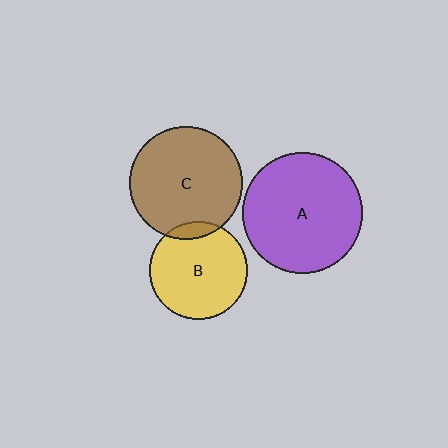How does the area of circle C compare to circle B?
Approximately 1.3 times.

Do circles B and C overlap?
Yes.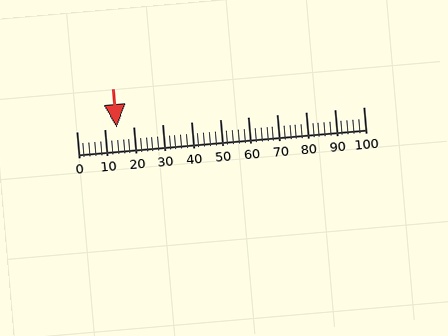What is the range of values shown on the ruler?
The ruler shows values from 0 to 100.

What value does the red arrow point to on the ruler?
The red arrow points to approximately 14.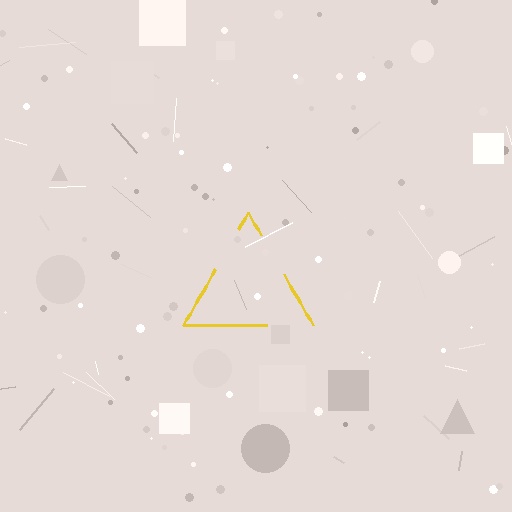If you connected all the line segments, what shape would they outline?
They would outline a triangle.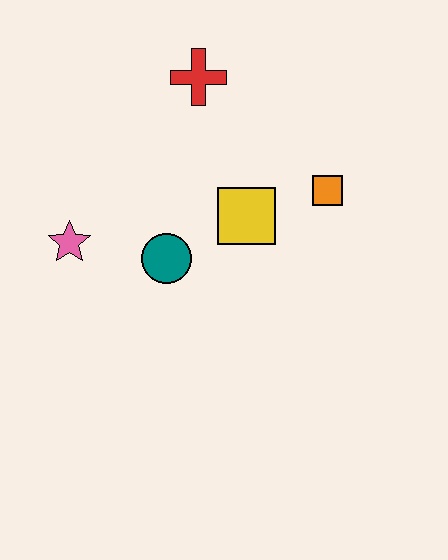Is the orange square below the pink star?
No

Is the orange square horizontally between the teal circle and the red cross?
No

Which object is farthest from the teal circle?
The red cross is farthest from the teal circle.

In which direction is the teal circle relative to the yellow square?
The teal circle is to the left of the yellow square.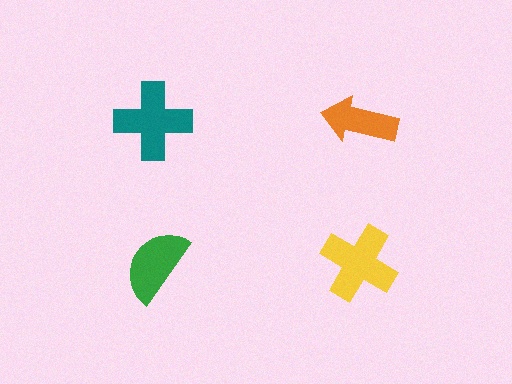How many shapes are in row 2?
2 shapes.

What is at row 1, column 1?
A teal cross.